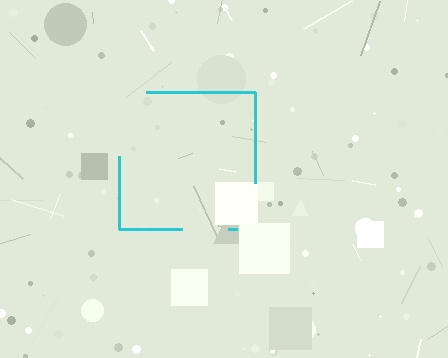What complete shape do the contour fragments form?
The contour fragments form a square.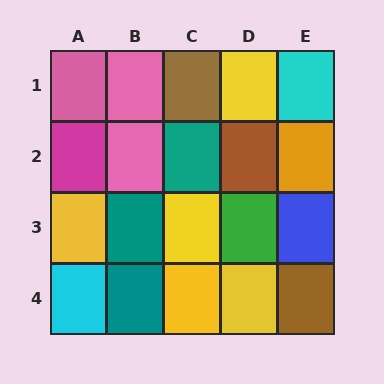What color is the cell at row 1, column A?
Pink.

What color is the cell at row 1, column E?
Cyan.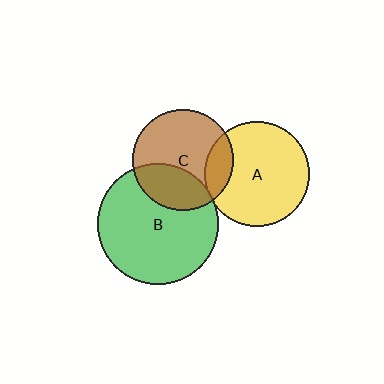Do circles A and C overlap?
Yes.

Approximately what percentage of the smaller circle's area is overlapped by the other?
Approximately 15%.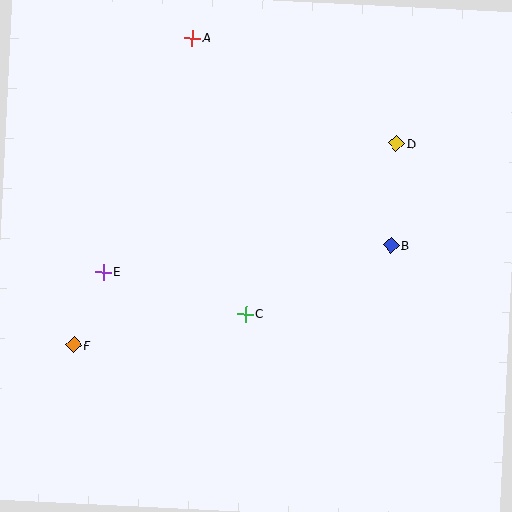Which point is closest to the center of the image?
Point C at (245, 314) is closest to the center.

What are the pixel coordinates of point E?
Point E is at (103, 272).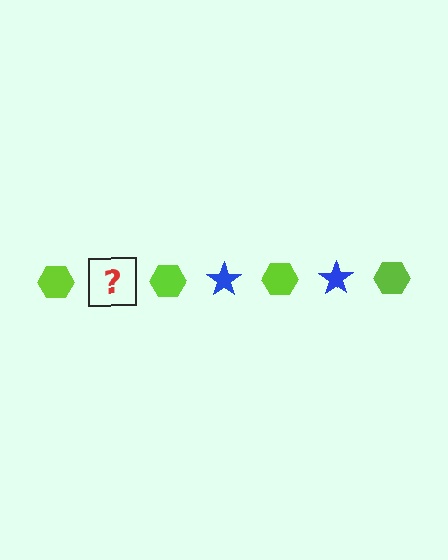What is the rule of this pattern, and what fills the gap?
The rule is that the pattern alternates between lime hexagon and blue star. The gap should be filled with a blue star.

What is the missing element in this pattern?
The missing element is a blue star.